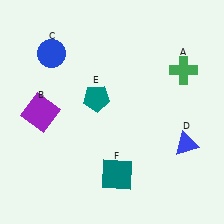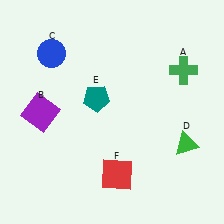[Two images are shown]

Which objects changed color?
D changed from blue to green. F changed from teal to red.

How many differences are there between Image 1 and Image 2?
There are 2 differences between the two images.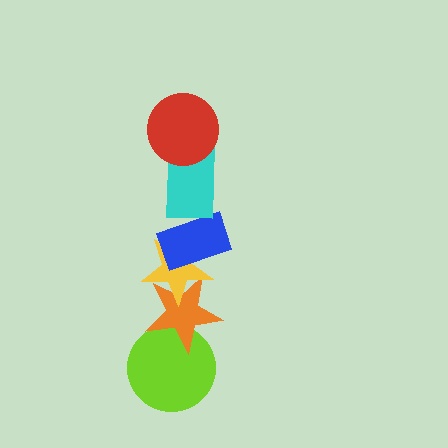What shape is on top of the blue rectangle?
The cyan rectangle is on top of the blue rectangle.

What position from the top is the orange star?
The orange star is 5th from the top.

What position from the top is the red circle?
The red circle is 1st from the top.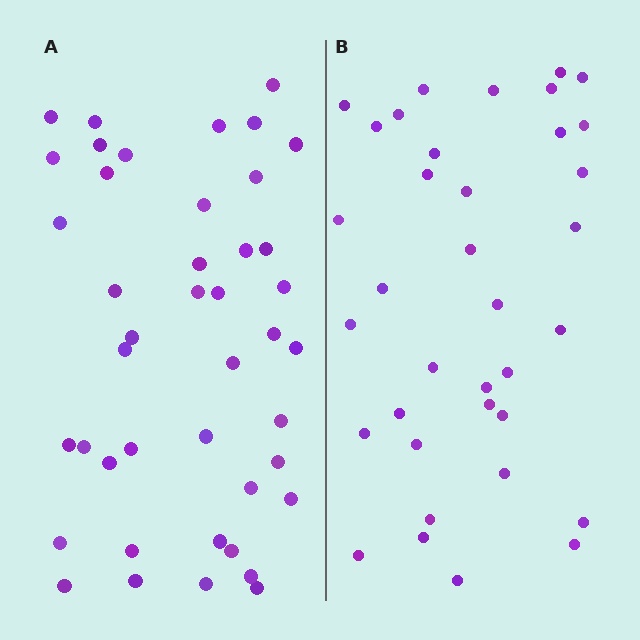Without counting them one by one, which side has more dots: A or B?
Region A (the left region) has more dots.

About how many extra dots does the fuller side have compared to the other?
Region A has roughly 8 or so more dots than region B.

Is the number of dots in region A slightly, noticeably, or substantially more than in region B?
Region A has only slightly more — the two regions are fairly close. The ratio is roughly 1.2 to 1.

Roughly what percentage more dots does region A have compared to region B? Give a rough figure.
About 20% more.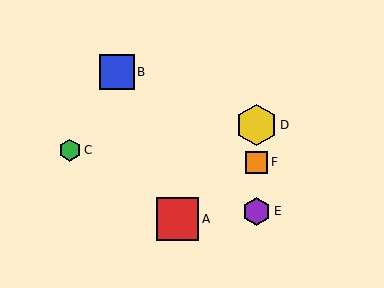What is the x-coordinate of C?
Object C is at x≈70.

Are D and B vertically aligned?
No, D is at x≈257 and B is at x≈117.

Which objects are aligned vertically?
Objects D, E, F are aligned vertically.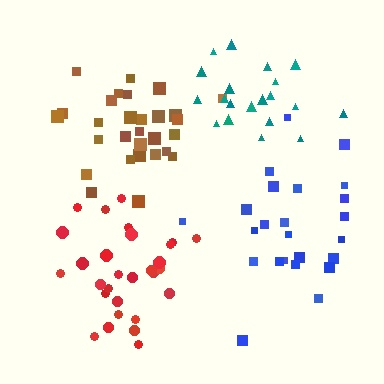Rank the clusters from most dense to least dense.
brown, teal, red, blue.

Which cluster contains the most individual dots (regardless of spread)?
Brown (30).